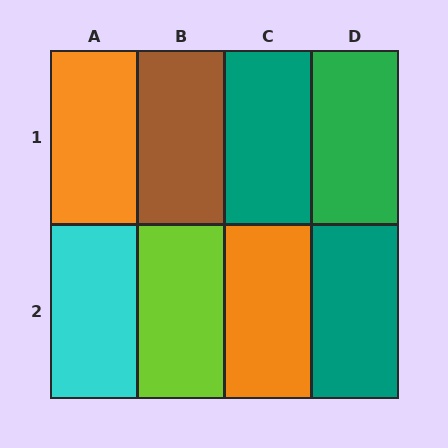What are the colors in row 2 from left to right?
Cyan, lime, orange, teal.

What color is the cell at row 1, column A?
Orange.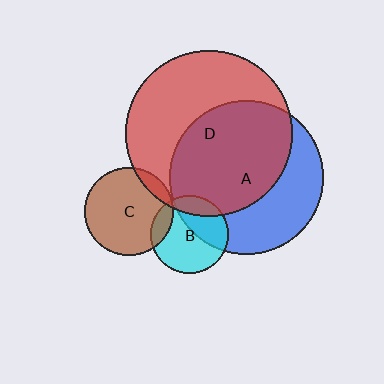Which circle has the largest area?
Circle D (red).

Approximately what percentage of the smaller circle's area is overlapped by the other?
Approximately 40%.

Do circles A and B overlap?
Yes.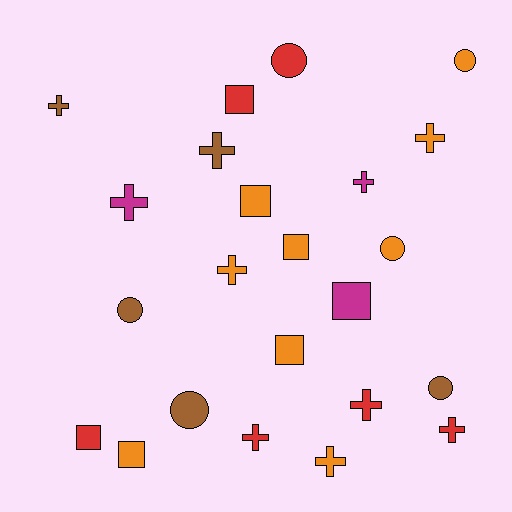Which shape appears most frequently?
Cross, with 10 objects.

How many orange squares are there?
There are 4 orange squares.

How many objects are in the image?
There are 23 objects.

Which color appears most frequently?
Orange, with 9 objects.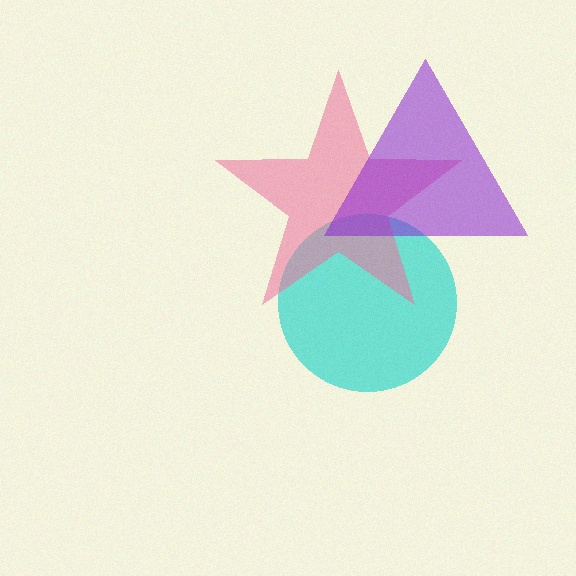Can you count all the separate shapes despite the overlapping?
Yes, there are 3 separate shapes.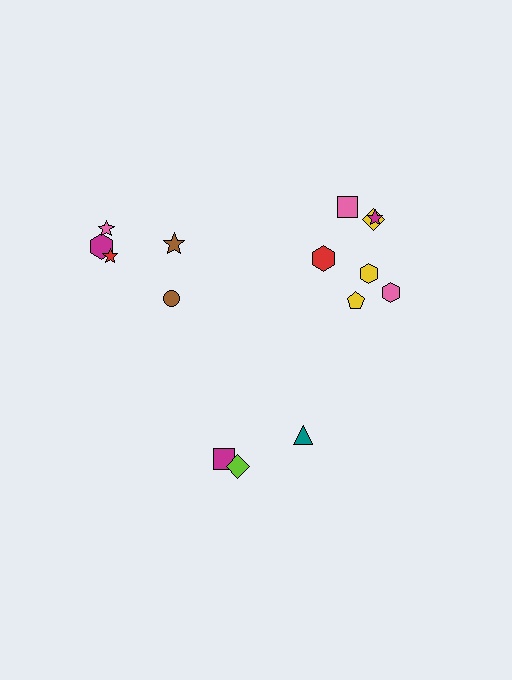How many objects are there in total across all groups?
There are 15 objects.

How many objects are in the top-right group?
There are 7 objects.